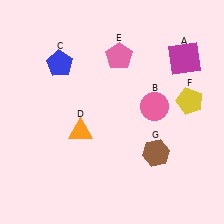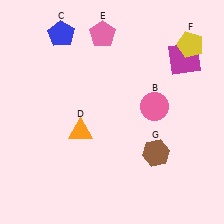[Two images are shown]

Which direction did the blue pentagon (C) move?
The blue pentagon (C) moved up.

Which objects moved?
The objects that moved are: the blue pentagon (C), the pink pentagon (E), the yellow pentagon (F).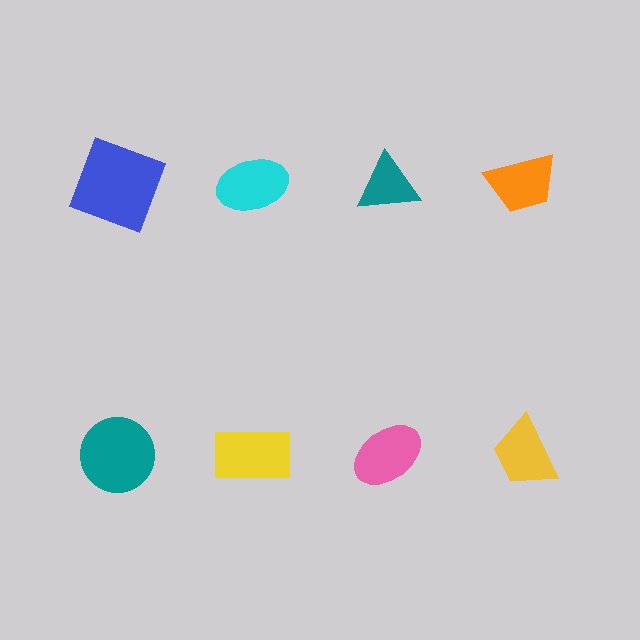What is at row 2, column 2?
A yellow rectangle.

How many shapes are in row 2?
4 shapes.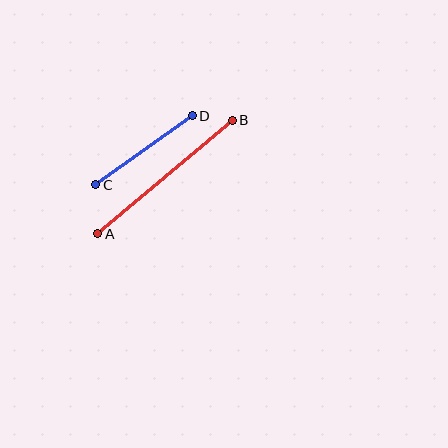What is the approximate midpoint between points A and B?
The midpoint is at approximately (165, 177) pixels.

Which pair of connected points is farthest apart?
Points A and B are farthest apart.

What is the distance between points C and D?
The distance is approximately 119 pixels.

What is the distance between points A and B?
The distance is approximately 176 pixels.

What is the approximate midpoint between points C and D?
The midpoint is at approximately (144, 150) pixels.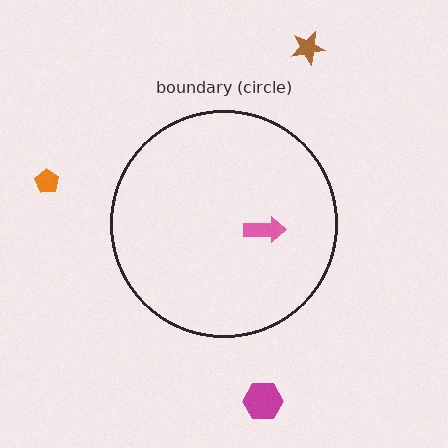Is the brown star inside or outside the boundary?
Outside.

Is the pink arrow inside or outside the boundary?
Inside.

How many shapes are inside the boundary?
1 inside, 3 outside.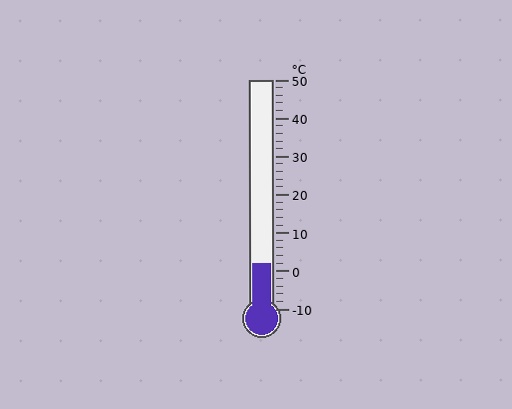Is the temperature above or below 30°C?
The temperature is below 30°C.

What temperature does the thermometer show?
The thermometer shows approximately 2°C.